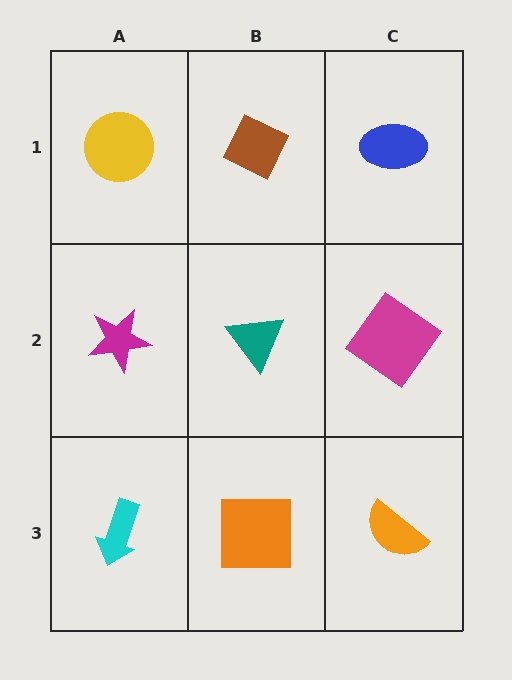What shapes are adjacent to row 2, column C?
A blue ellipse (row 1, column C), an orange semicircle (row 3, column C), a teal triangle (row 2, column B).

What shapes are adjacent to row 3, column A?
A magenta star (row 2, column A), an orange square (row 3, column B).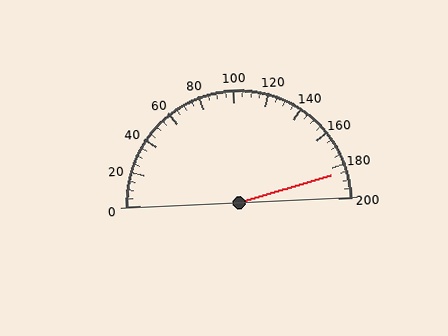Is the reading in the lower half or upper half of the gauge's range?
The reading is in the upper half of the range (0 to 200).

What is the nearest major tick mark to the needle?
The nearest major tick mark is 180.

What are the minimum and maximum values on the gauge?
The gauge ranges from 0 to 200.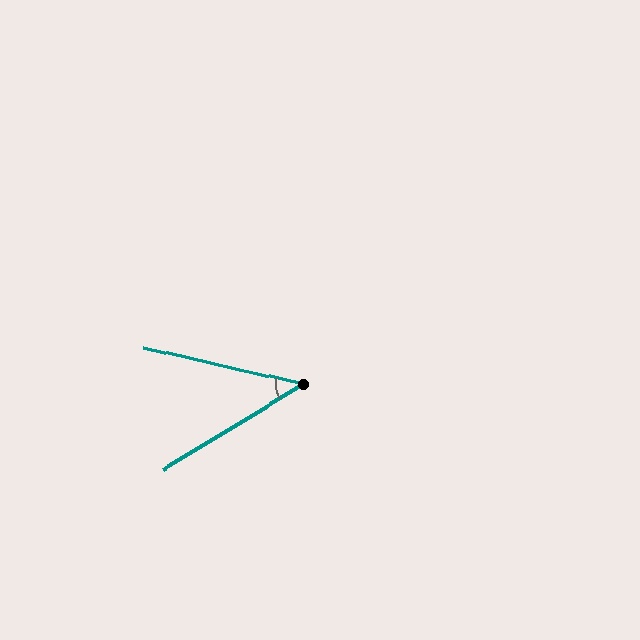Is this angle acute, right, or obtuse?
It is acute.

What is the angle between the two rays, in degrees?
Approximately 45 degrees.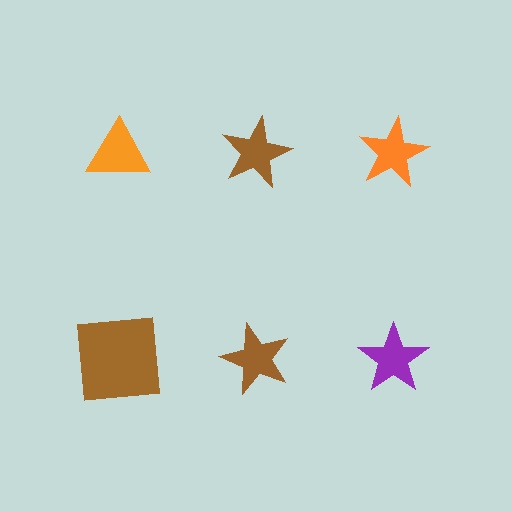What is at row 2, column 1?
A brown square.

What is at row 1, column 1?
An orange triangle.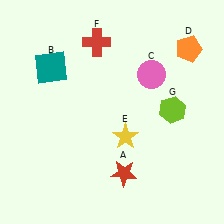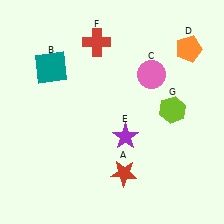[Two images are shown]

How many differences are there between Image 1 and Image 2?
There is 1 difference between the two images.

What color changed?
The star (E) changed from yellow in Image 1 to purple in Image 2.